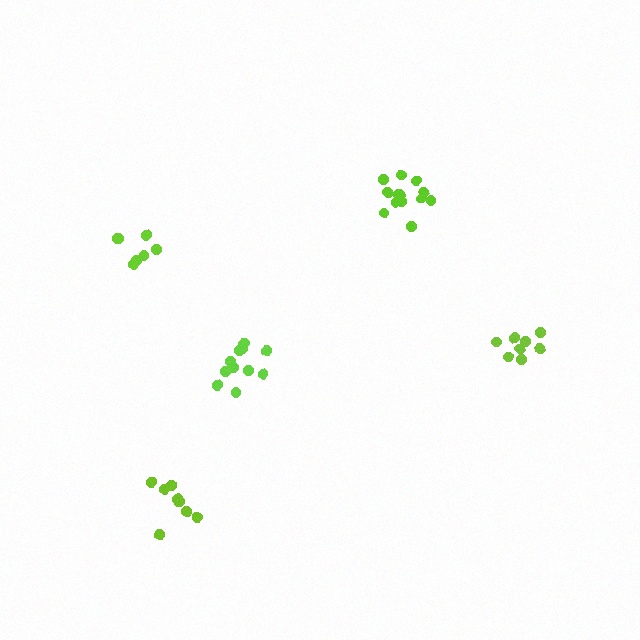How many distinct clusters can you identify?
There are 5 distinct clusters.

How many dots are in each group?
Group 1: 8 dots, Group 2: 8 dots, Group 3: 8 dots, Group 4: 13 dots, Group 5: 13 dots (50 total).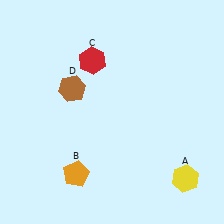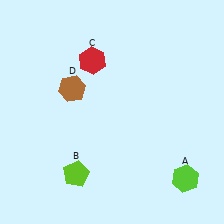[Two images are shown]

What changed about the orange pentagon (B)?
In Image 1, B is orange. In Image 2, it changed to lime.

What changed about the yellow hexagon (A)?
In Image 1, A is yellow. In Image 2, it changed to lime.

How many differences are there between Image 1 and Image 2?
There are 2 differences between the two images.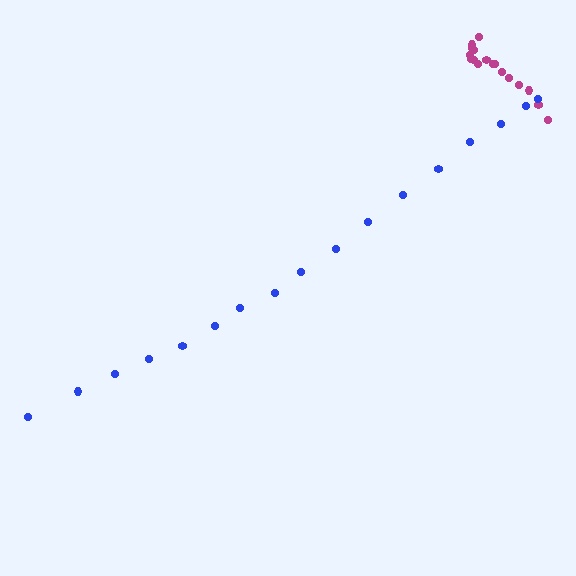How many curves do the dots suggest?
There are 2 distinct paths.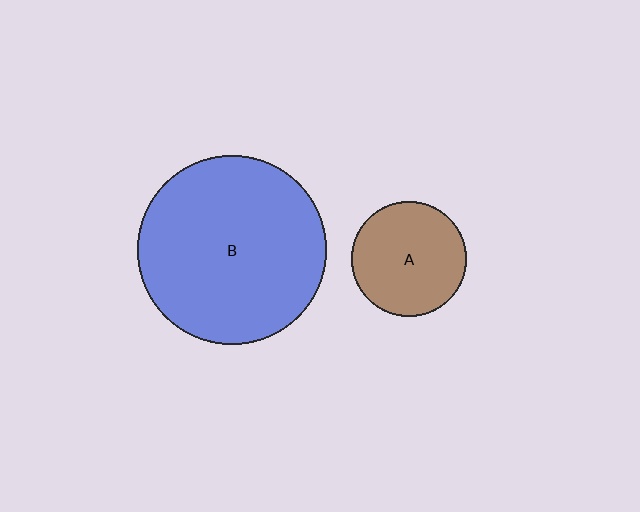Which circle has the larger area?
Circle B (blue).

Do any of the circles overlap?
No, none of the circles overlap.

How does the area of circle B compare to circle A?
Approximately 2.7 times.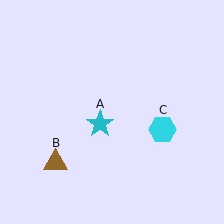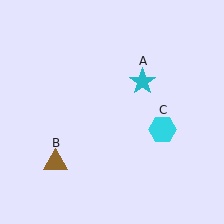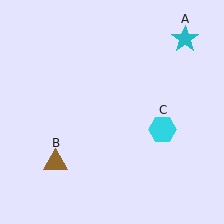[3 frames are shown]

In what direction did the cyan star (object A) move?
The cyan star (object A) moved up and to the right.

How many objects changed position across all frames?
1 object changed position: cyan star (object A).